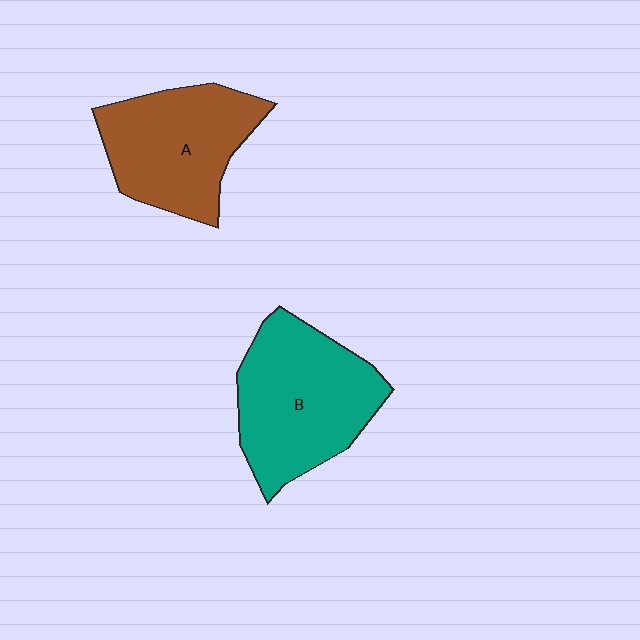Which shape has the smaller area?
Shape A (brown).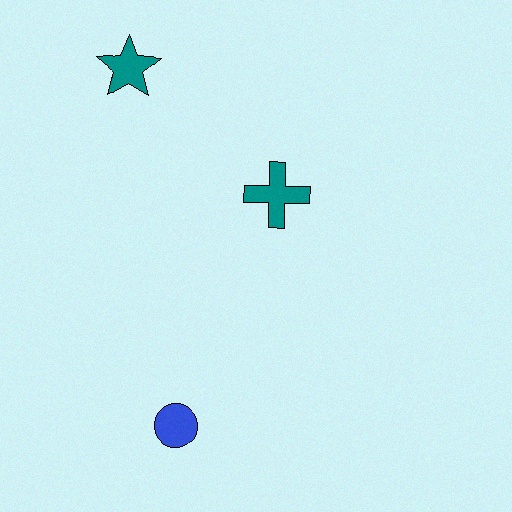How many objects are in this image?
There are 3 objects.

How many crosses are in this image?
There is 1 cross.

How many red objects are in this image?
There are no red objects.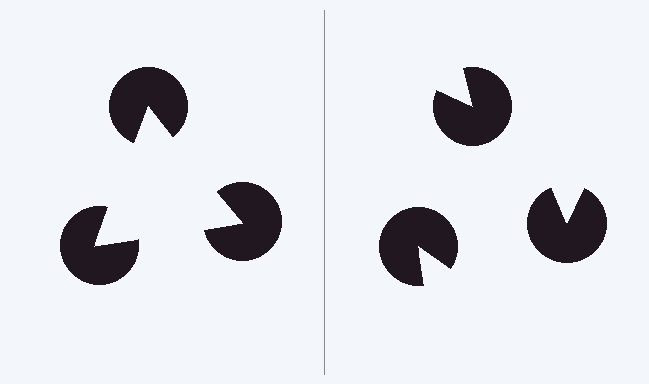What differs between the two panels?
The pac-man discs are positioned identically on both sides; only the wedge orientations differ. On the left they align to a triangle; on the right they are misaligned.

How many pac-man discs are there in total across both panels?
6 — 3 on each side.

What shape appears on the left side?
An illusory triangle.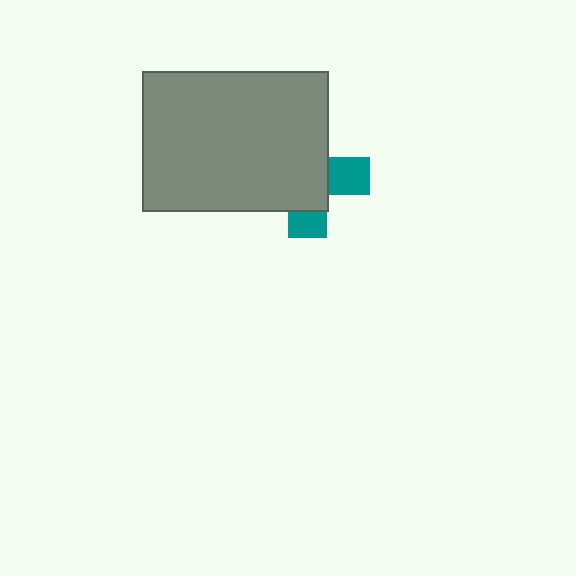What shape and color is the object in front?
The object in front is a gray rectangle.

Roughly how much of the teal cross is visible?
A small part of it is visible (roughly 31%).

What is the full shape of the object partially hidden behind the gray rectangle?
The partially hidden object is a teal cross.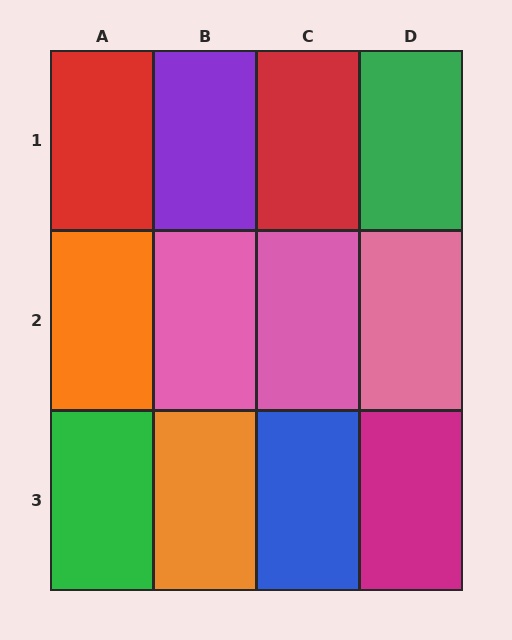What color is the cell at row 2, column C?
Pink.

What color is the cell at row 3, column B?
Orange.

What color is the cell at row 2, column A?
Orange.